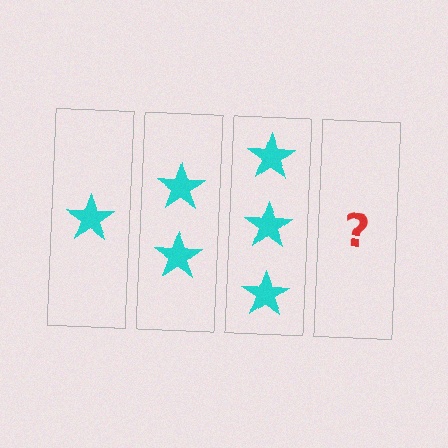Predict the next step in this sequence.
The next step is 4 stars.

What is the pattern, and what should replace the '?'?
The pattern is that each step adds one more star. The '?' should be 4 stars.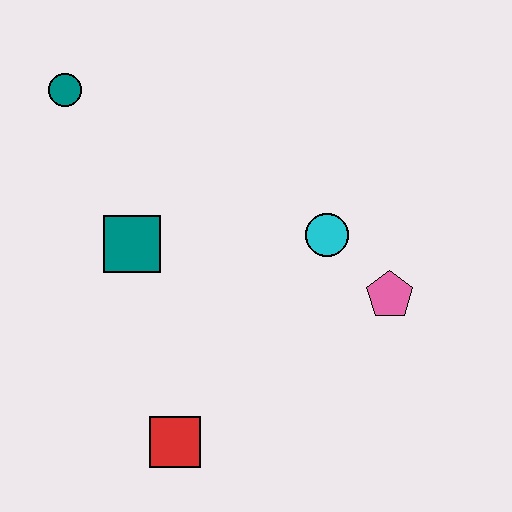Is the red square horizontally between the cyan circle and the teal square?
Yes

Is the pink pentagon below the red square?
No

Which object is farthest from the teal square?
The pink pentagon is farthest from the teal square.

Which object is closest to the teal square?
The teal circle is closest to the teal square.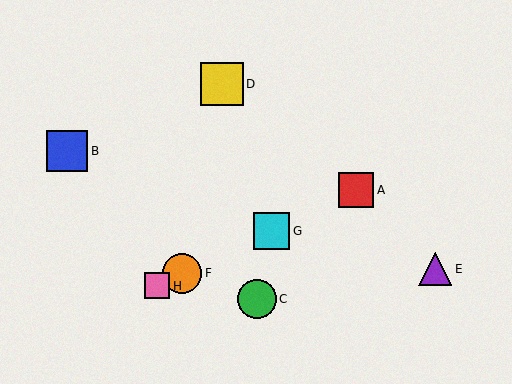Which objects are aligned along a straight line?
Objects A, F, G, H are aligned along a straight line.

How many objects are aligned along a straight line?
4 objects (A, F, G, H) are aligned along a straight line.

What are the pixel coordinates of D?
Object D is at (222, 84).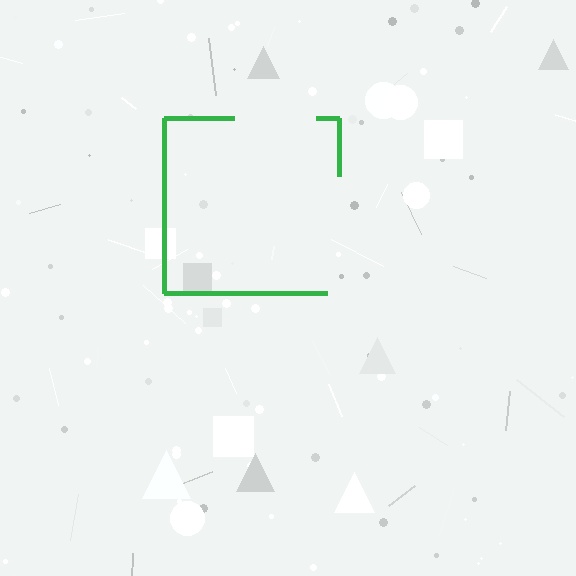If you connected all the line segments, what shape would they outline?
They would outline a square.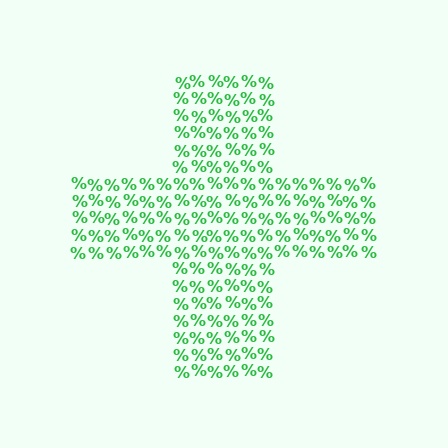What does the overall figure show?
The overall figure shows a cross.